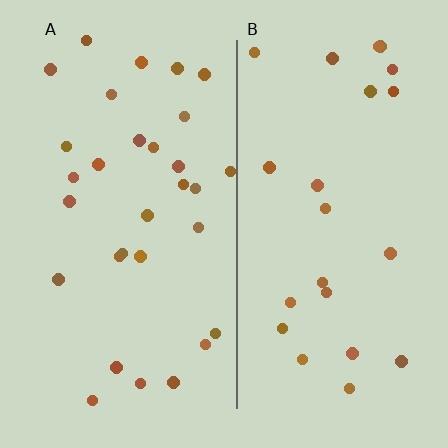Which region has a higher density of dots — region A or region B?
A (the left).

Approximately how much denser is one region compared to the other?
Approximately 1.3× — region A over region B.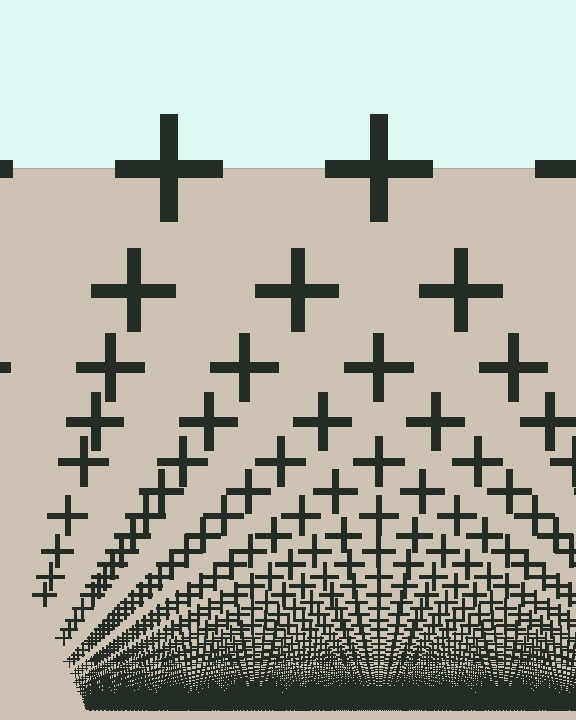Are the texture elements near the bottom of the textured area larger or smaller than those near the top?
Smaller. The gradient is inverted — elements near the bottom are smaller and denser.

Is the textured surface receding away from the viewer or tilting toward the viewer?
The surface appears to tilt toward the viewer. Texture elements get larger and sparser toward the top.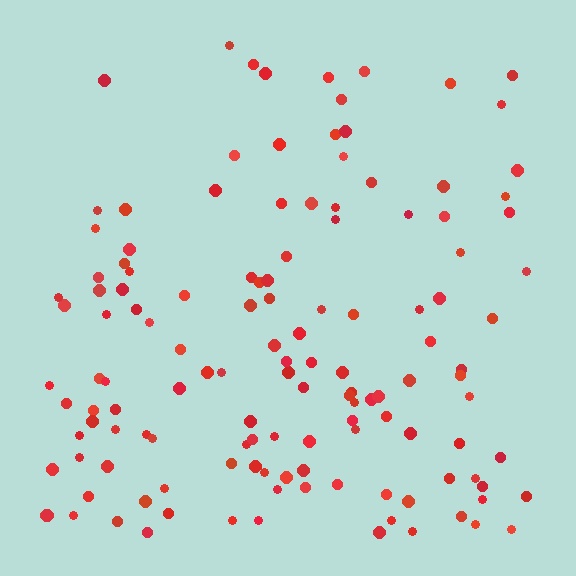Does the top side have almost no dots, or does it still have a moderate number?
Still a moderate number, just noticeably fewer than the bottom.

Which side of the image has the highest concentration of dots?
The bottom.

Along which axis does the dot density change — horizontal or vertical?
Vertical.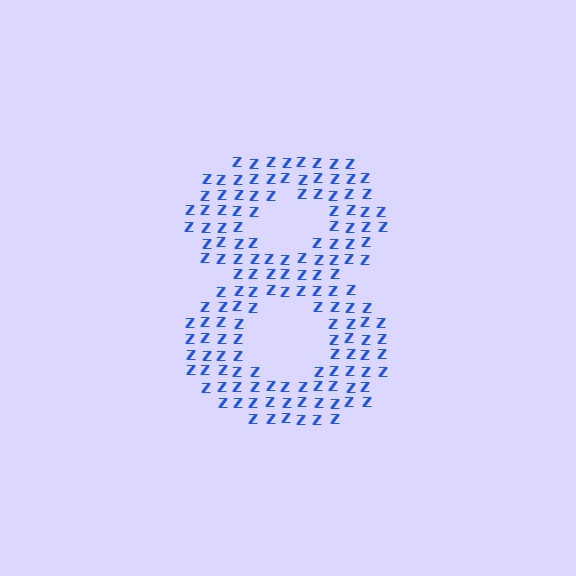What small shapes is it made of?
It is made of small letter Z's.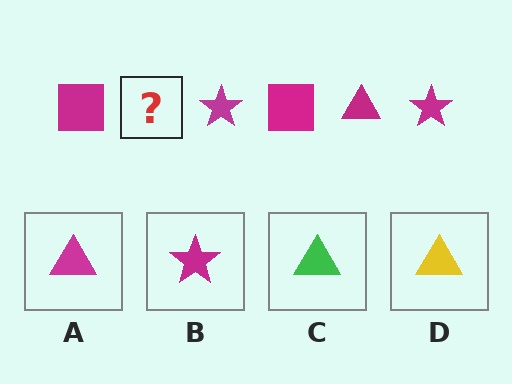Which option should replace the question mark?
Option A.